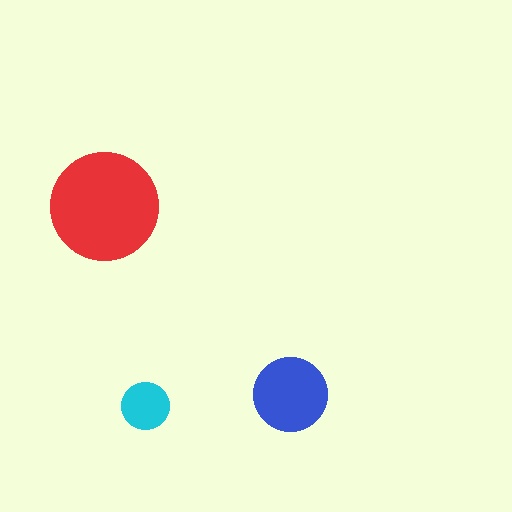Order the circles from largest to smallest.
the red one, the blue one, the cyan one.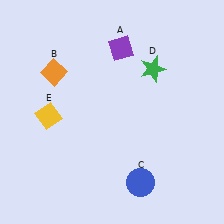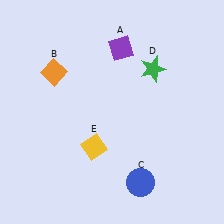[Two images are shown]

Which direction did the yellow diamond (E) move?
The yellow diamond (E) moved right.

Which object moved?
The yellow diamond (E) moved right.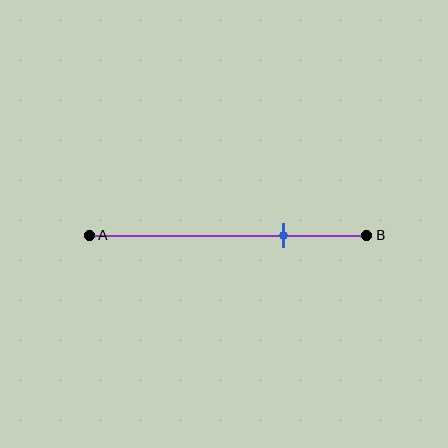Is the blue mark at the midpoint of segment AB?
No, the mark is at about 70% from A, not at the 50% midpoint.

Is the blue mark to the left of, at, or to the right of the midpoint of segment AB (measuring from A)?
The blue mark is to the right of the midpoint of segment AB.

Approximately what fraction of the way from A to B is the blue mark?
The blue mark is approximately 70% of the way from A to B.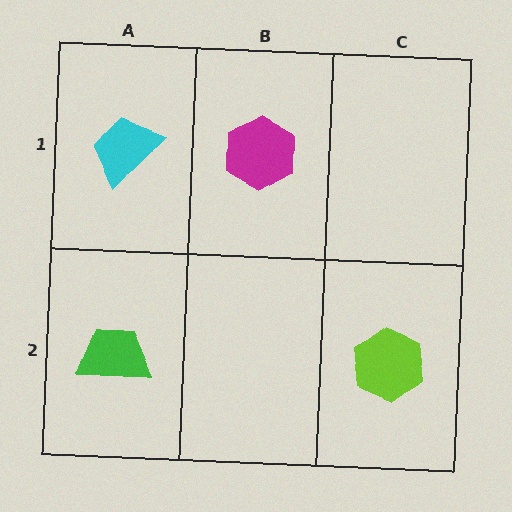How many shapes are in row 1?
2 shapes.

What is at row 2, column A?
A green trapezoid.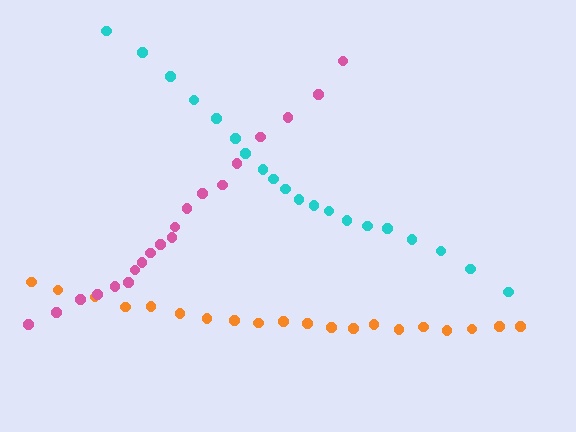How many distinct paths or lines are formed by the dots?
There are 3 distinct paths.